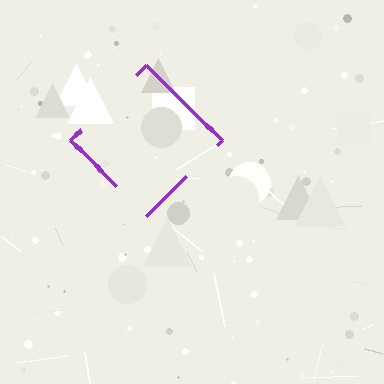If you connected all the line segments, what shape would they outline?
They would outline a diamond.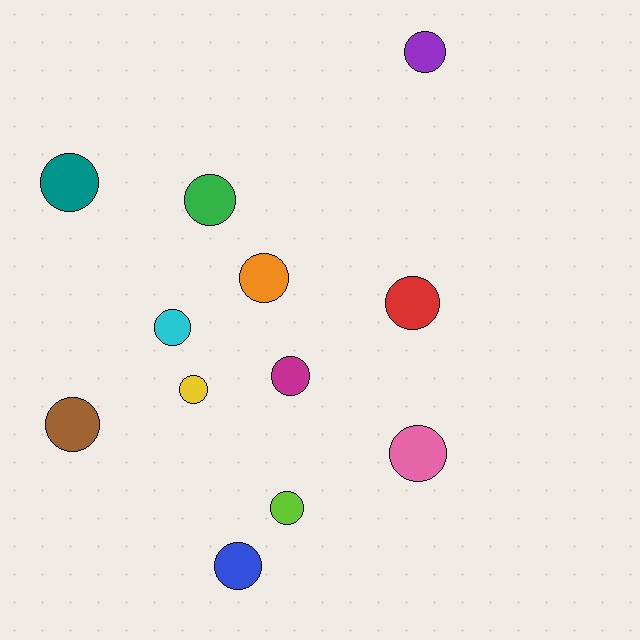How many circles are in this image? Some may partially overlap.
There are 12 circles.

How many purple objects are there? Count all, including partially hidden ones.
There is 1 purple object.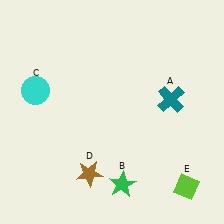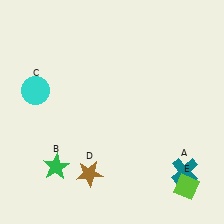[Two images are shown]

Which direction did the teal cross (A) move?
The teal cross (A) moved down.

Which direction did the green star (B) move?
The green star (B) moved left.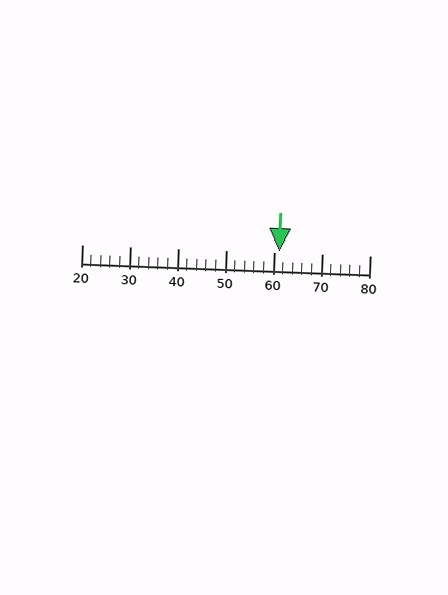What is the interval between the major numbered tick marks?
The major tick marks are spaced 10 units apart.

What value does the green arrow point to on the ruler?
The green arrow points to approximately 61.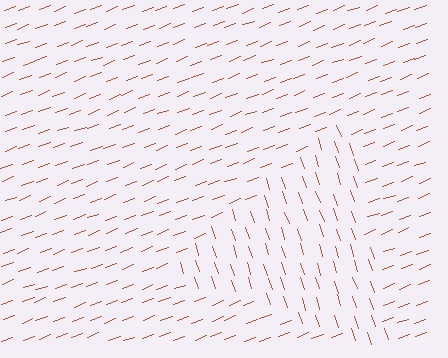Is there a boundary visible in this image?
Yes, there is a texture boundary formed by a change in line orientation.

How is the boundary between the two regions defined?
The boundary is defined purely by a change in line orientation (approximately 88 degrees difference). All lines are the same color and thickness.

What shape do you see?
I see a triangle.